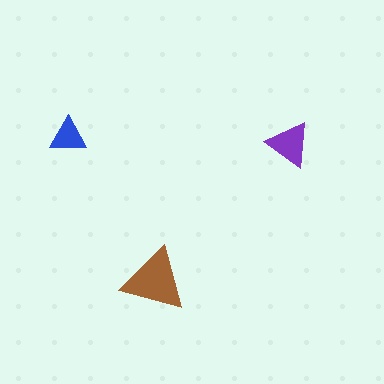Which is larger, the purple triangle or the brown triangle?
The brown one.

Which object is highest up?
The blue triangle is topmost.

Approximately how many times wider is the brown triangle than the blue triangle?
About 2 times wider.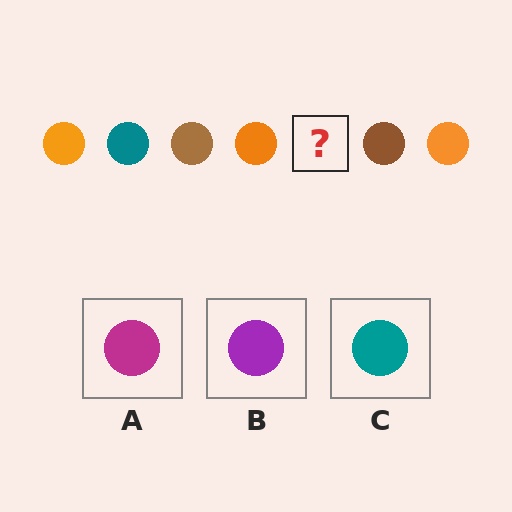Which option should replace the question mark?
Option C.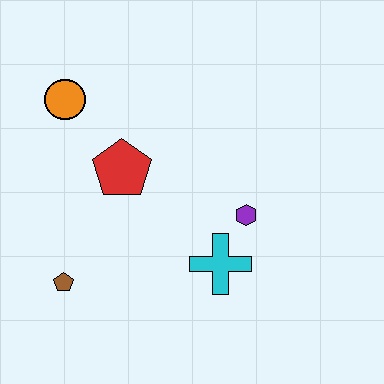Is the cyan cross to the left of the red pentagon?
No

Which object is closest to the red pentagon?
The orange circle is closest to the red pentagon.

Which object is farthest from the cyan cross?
The orange circle is farthest from the cyan cross.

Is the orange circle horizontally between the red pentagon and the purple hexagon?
No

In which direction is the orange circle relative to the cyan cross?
The orange circle is above the cyan cross.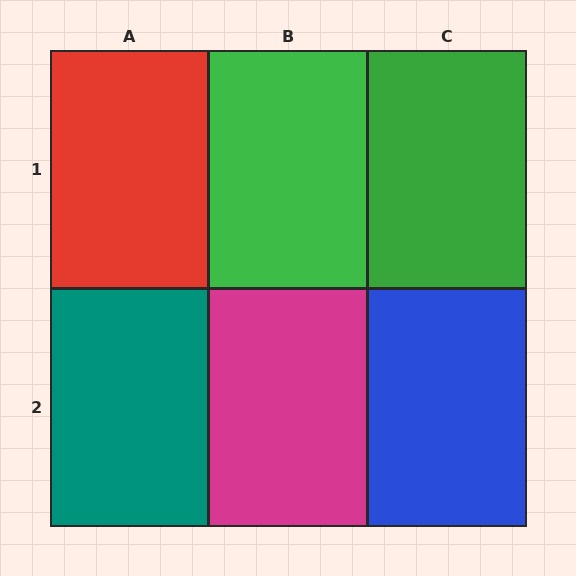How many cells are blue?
1 cell is blue.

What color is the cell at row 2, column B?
Magenta.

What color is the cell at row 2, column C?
Blue.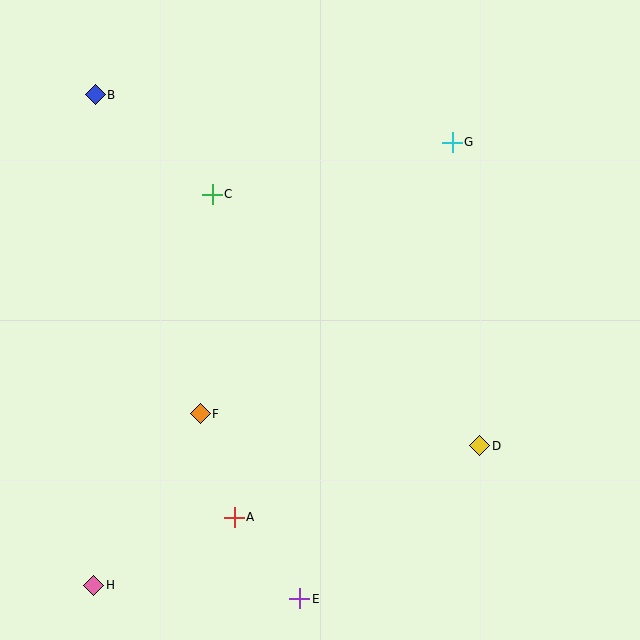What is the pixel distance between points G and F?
The distance between G and F is 370 pixels.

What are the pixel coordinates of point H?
Point H is at (94, 585).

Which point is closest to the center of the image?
Point F at (200, 414) is closest to the center.